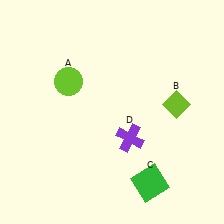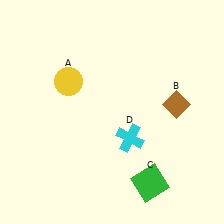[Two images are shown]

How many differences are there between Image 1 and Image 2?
There are 3 differences between the two images.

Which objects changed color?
A changed from lime to yellow. B changed from lime to brown. D changed from purple to cyan.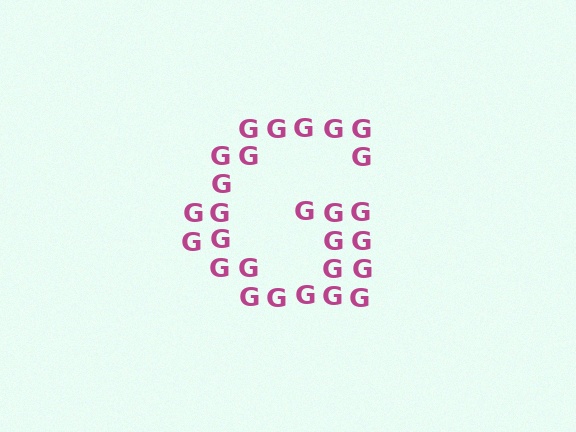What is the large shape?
The large shape is the letter G.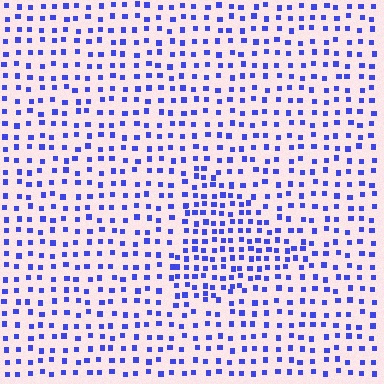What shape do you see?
I see a triangle.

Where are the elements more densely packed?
The elements are more densely packed inside the triangle boundary.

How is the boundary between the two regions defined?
The boundary is defined by a change in element density (approximately 1.7x ratio). All elements are the same color, size, and shape.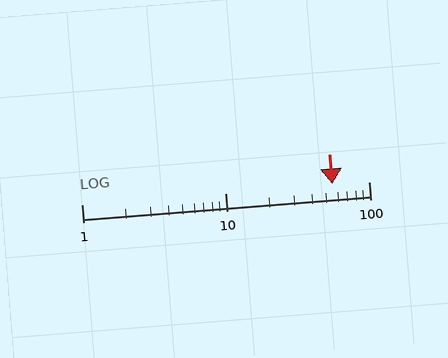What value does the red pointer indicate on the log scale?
The pointer indicates approximately 56.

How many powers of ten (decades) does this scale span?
The scale spans 2 decades, from 1 to 100.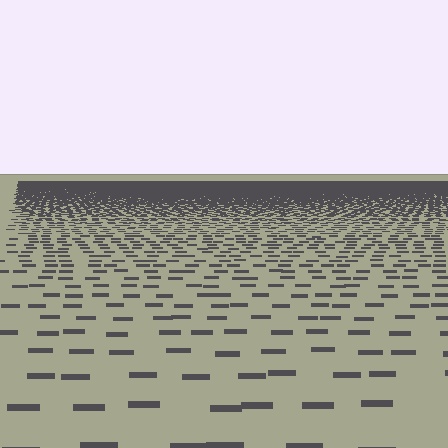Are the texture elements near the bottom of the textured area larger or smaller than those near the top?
Larger. Near the bottom, elements are closer to the viewer and appear at a bigger on-screen size.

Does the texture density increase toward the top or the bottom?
Density increases toward the top.